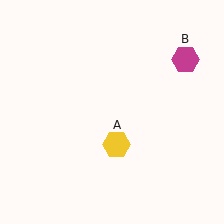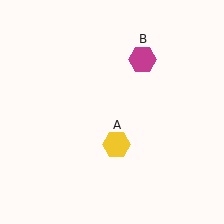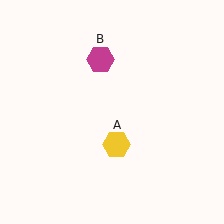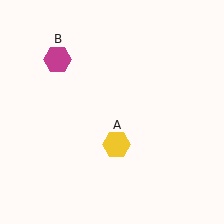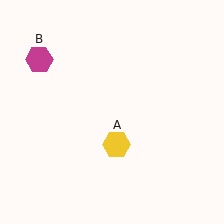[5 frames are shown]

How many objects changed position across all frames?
1 object changed position: magenta hexagon (object B).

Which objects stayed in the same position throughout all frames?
Yellow hexagon (object A) remained stationary.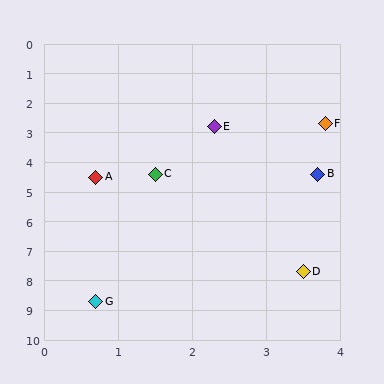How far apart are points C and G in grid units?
Points C and G are about 4.4 grid units apart.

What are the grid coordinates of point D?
Point D is at approximately (3.5, 7.7).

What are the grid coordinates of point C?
Point C is at approximately (1.5, 4.4).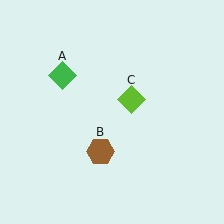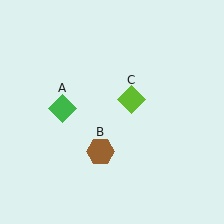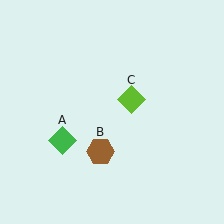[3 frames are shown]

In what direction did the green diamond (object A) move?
The green diamond (object A) moved down.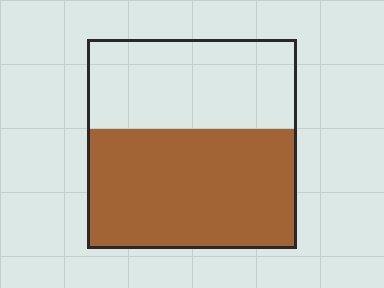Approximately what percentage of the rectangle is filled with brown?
Approximately 55%.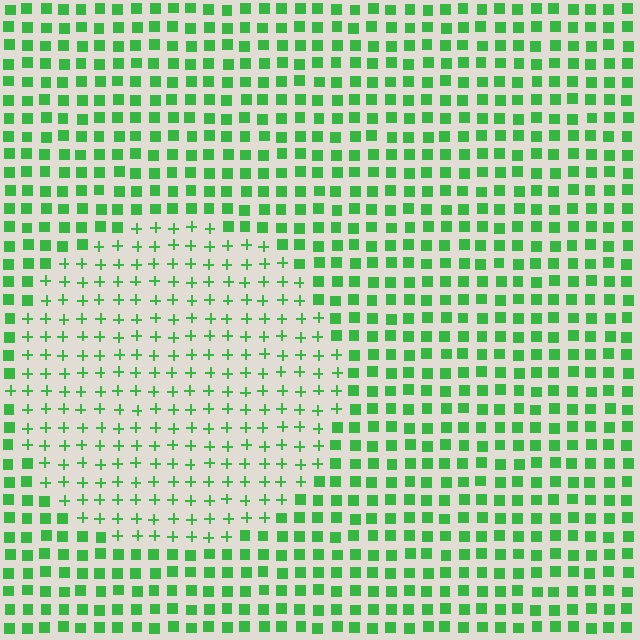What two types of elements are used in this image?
The image uses plus signs inside the circle region and squares outside it.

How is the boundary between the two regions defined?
The boundary is defined by a change in element shape: plus signs inside vs. squares outside. All elements share the same color and spacing.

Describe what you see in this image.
The image is filled with small green elements arranged in a uniform grid. A circle-shaped region contains plus signs, while the surrounding area contains squares. The boundary is defined purely by the change in element shape.